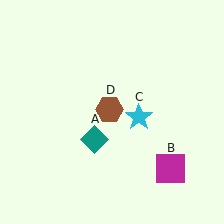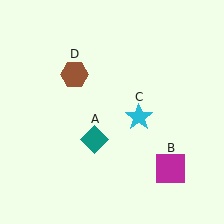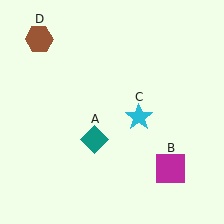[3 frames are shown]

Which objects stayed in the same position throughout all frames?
Teal diamond (object A) and magenta square (object B) and cyan star (object C) remained stationary.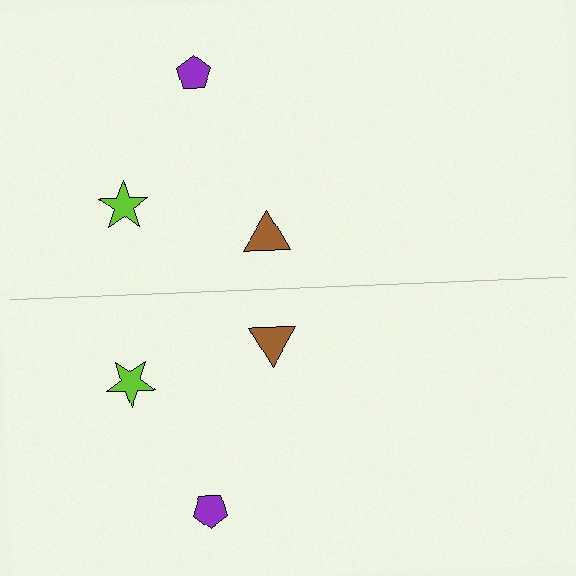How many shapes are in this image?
There are 6 shapes in this image.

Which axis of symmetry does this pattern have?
The pattern has a horizontal axis of symmetry running through the center of the image.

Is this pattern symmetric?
Yes, this pattern has bilateral (reflection) symmetry.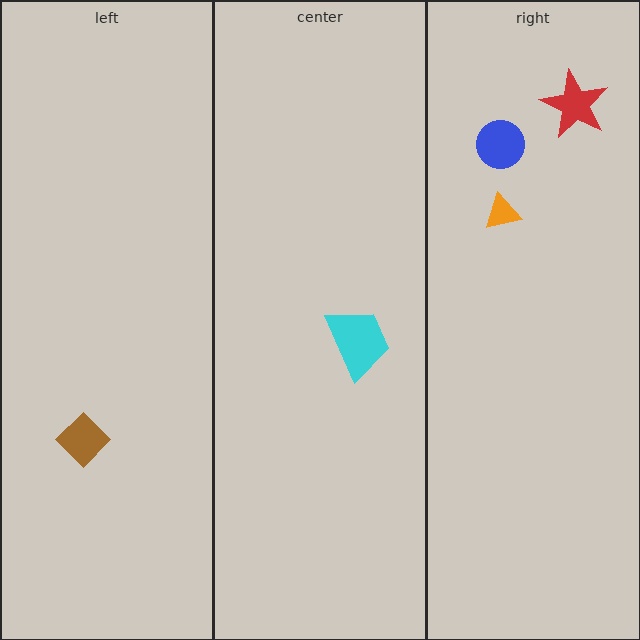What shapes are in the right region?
The blue circle, the orange triangle, the red star.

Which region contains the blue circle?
The right region.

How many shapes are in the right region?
3.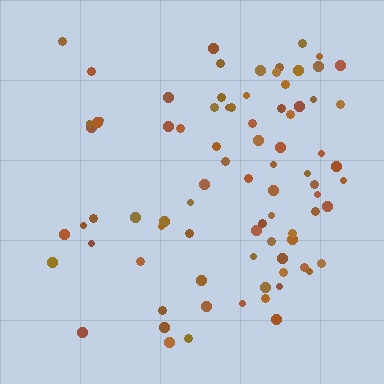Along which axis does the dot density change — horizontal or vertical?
Horizontal.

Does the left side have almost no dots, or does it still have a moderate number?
Still a moderate number, just noticeably fewer than the right.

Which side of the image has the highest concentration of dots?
The right.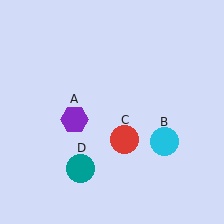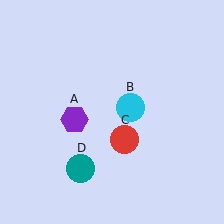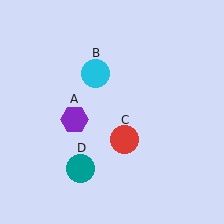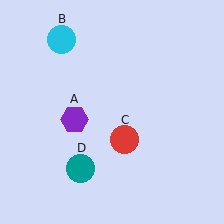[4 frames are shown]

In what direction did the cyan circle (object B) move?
The cyan circle (object B) moved up and to the left.